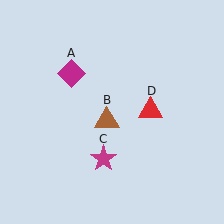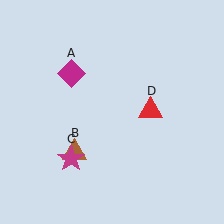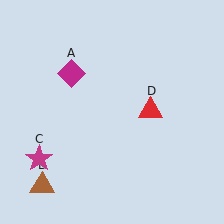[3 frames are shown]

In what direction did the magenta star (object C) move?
The magenta star (object C) moved left.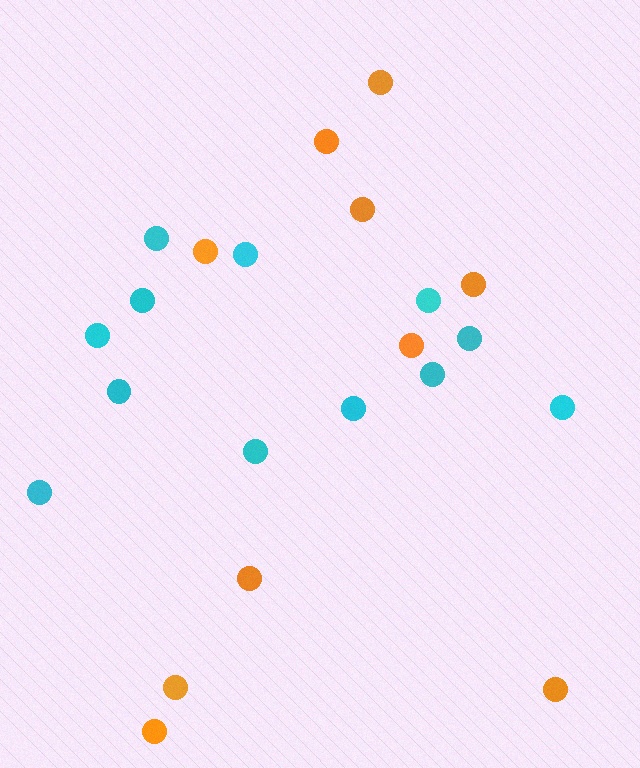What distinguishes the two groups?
There are 2 groups: one group of orange circles (10) and one group of cyan circles (12).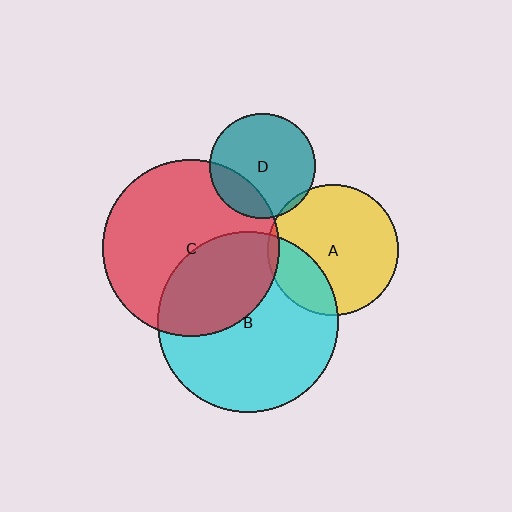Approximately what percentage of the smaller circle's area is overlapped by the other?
Approximately 20%.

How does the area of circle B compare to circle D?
Approximately 3.0 times.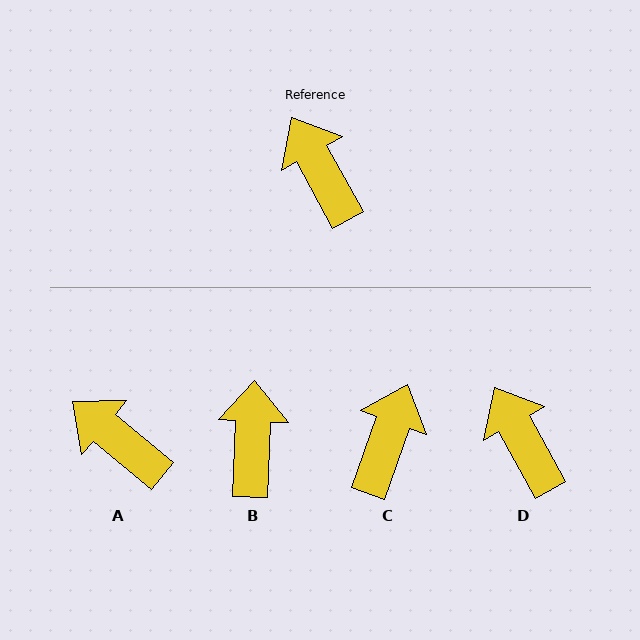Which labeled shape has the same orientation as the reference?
D.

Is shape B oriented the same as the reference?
No, it is off by about 31 degrees.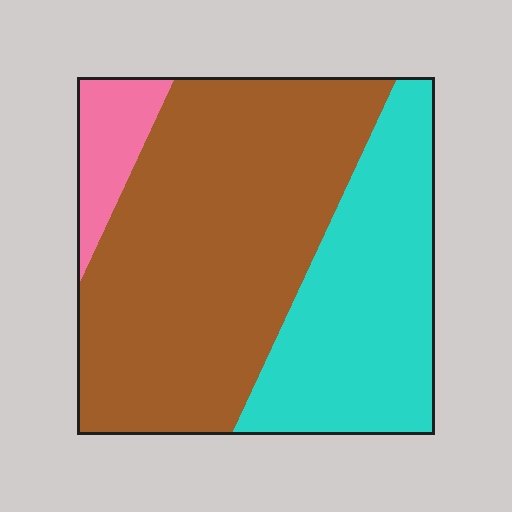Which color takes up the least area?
Pink, at roughly 10%.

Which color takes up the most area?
Brown, at roughly 60%.